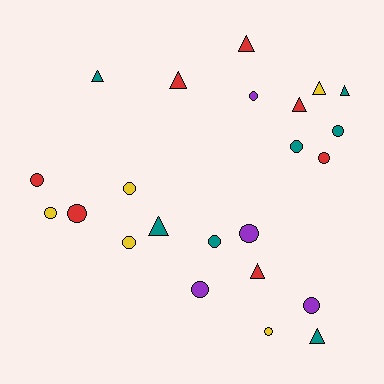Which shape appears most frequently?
Circle, with 14 objects.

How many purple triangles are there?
There are no purple triangles.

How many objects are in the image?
There are 23 objects.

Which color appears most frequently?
Teal, with 7 objects.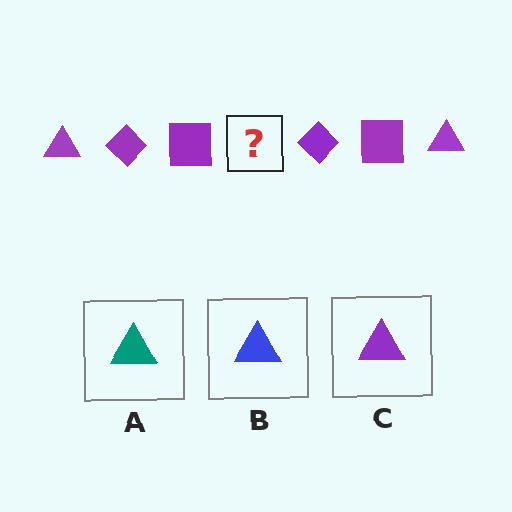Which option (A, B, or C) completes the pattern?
C.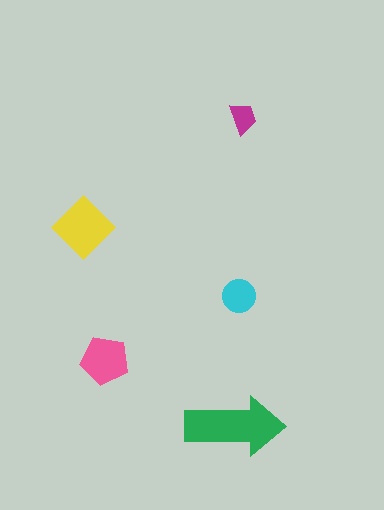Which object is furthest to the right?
The magenta trapezoid is rightmost.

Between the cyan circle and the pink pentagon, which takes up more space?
The pink pentagon.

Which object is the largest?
The green arrow.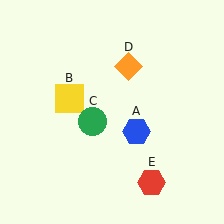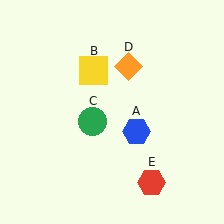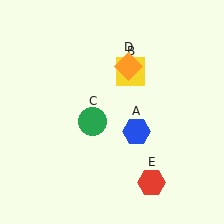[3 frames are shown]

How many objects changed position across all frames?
1 object changed position: yellow square (object B).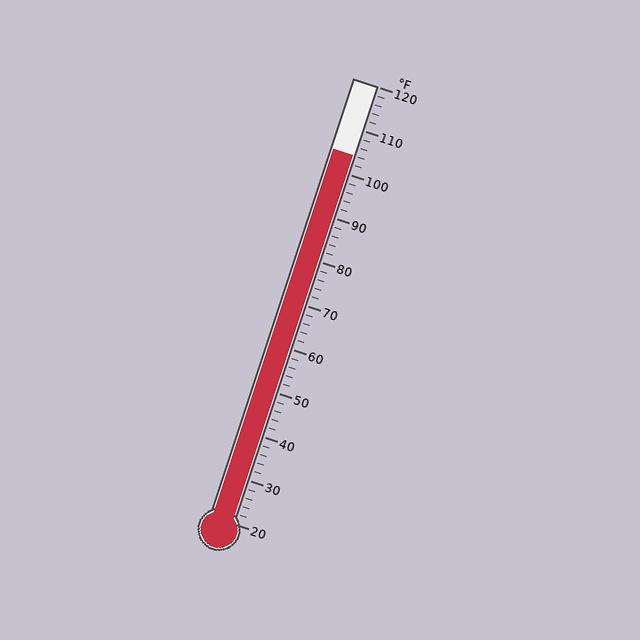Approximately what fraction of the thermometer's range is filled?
The thermometer is filled to approximately 85% of its range.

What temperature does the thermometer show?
The thermometer shows approximately 104°F.